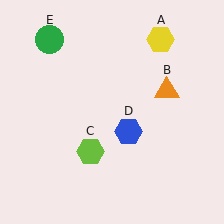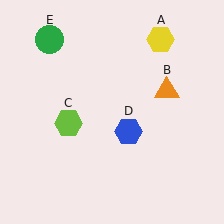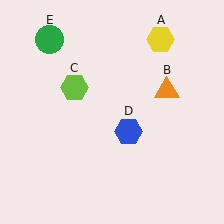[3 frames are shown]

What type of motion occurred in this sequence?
The lime hexagon (object C) rotated clockwise around the center of the scene.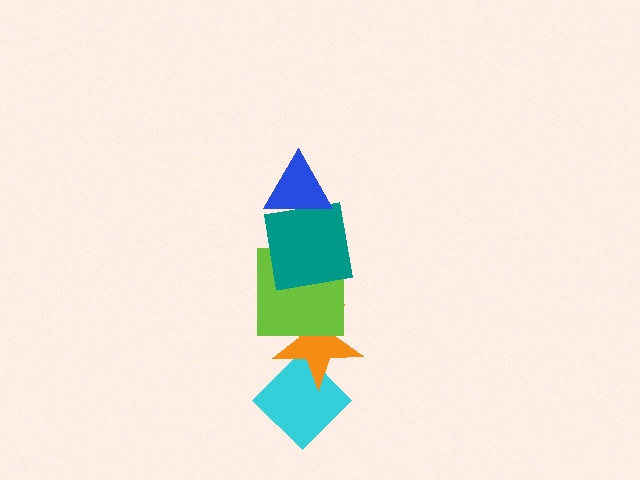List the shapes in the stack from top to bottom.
From top to bottom: the blue triangle, the teal square, the lime square, the orange star, the cyan diamond.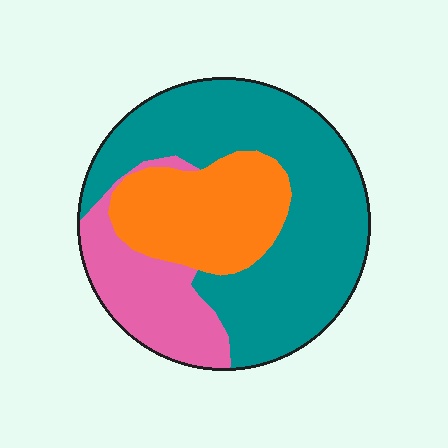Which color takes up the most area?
Teal, at roughly 55%.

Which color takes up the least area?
Pink, at roughly 20%.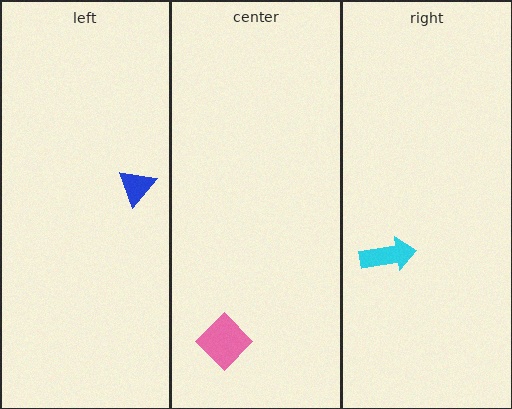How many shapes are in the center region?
1.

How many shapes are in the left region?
1.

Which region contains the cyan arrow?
The right region.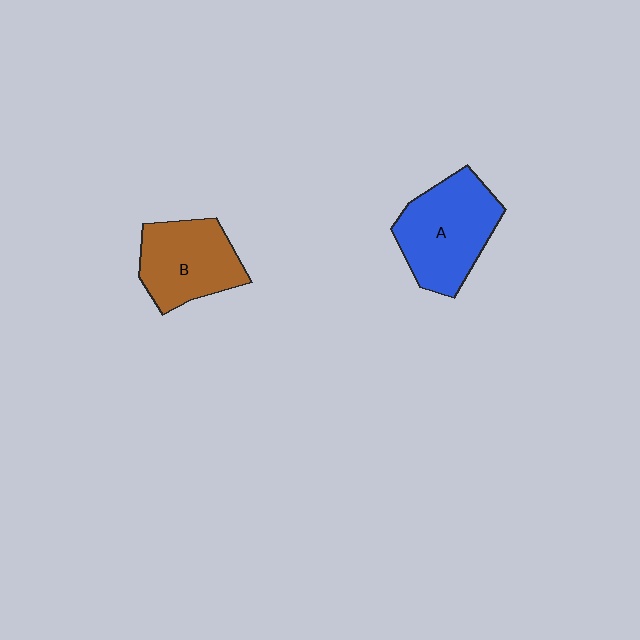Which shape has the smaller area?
Shape B (brown).